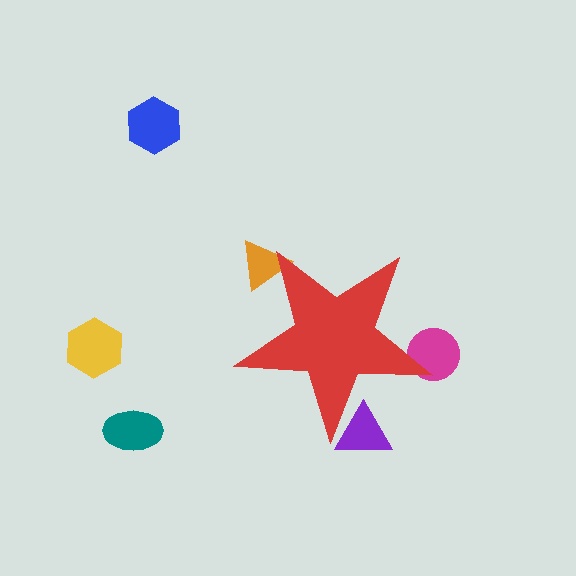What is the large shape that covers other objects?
A red star.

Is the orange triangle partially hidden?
Yes, the orange triangle is partially hidden behind the red star.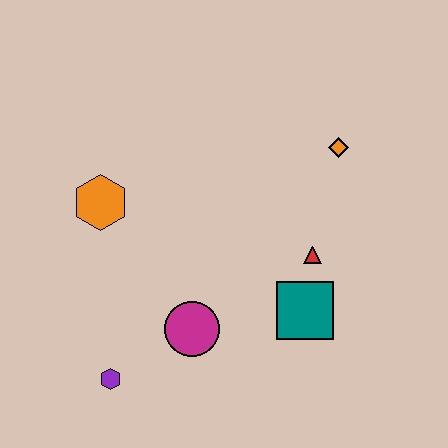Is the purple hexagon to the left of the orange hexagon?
No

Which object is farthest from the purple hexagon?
The orange diamond is farthest from the purple hexagon.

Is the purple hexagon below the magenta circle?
Yes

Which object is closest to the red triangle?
The teal square is closest to the red triangle.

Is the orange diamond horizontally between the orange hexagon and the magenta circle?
No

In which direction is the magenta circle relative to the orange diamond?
The magenta circle is below the orange diamond.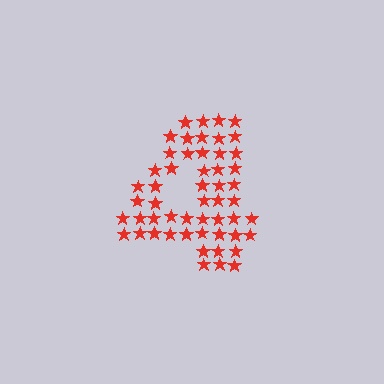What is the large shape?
The large shape is the digit 4.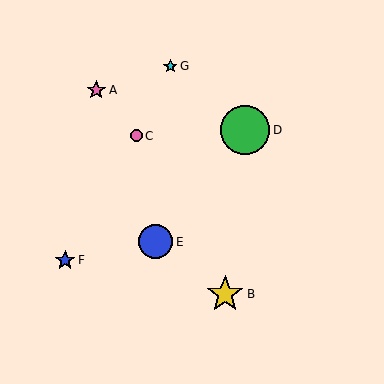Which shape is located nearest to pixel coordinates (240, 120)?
The green circle (labeled D) at (245, 130) is nearest to that location.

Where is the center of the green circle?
The center of the green circle is at (245, 130).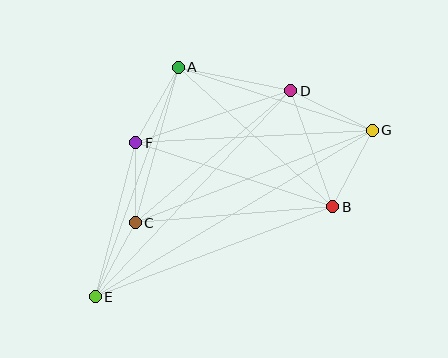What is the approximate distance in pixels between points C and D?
The distance between C and D is approximately 204 pixels.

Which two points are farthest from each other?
Points E and G are farthest from each other.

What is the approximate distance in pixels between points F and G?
The distance between F and G is approximately 236 pixels.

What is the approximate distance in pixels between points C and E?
The distance between C and E is approximately 84 pixels.